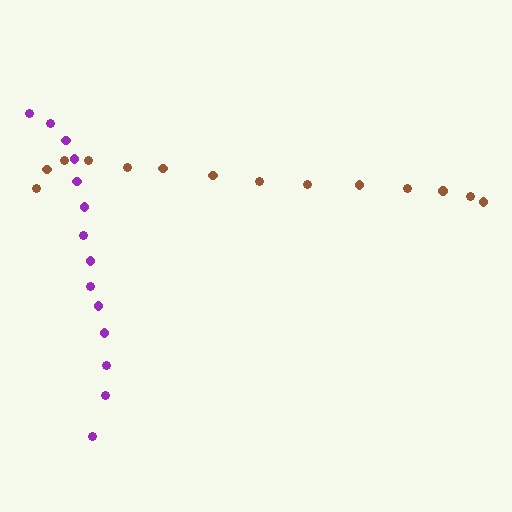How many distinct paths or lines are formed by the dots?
There are 2 distinct paths.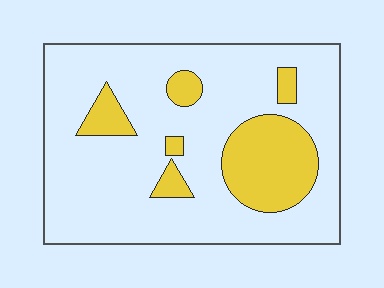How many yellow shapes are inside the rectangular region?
6.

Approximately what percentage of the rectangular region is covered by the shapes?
Approximately 20%.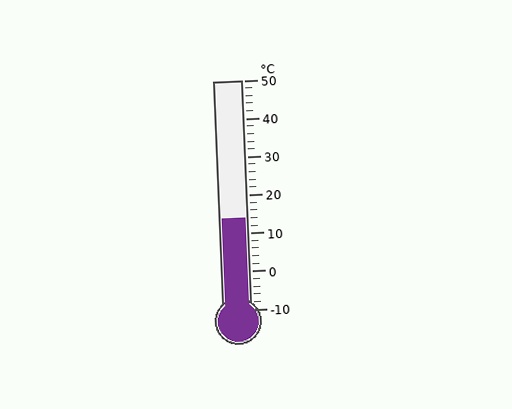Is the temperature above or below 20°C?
The temperature is below 20°C.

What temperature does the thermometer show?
The thermometer shows approximately 14°C.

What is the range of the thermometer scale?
The thermometer scale ranges from -10°C to 50°C.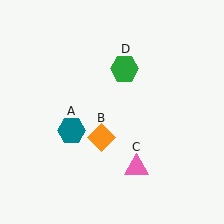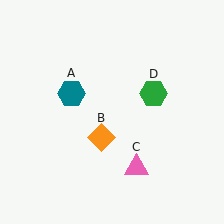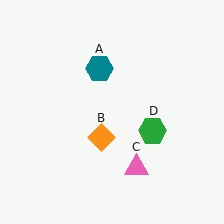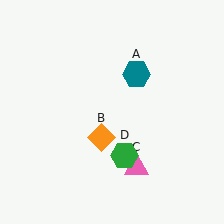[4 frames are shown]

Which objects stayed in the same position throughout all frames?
Orange diamond (object B) and pink triangle (object C) remained stationary.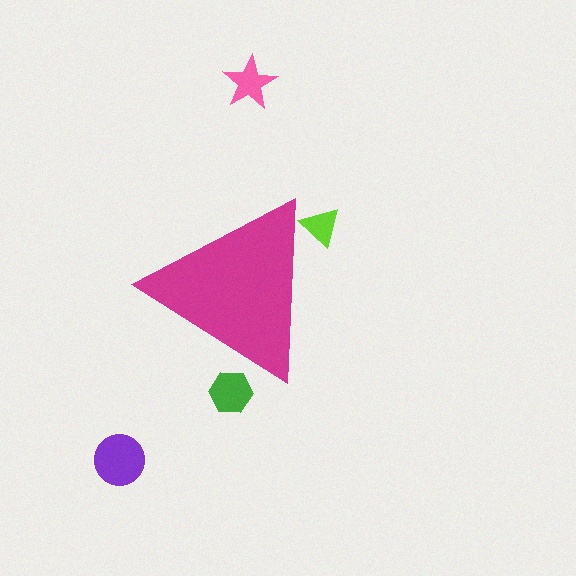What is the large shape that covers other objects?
A magenta triangle.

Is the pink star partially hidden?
No, the pink star is fully visible.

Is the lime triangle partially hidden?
Yes, the lime triangle is partially hidden behind the magenta triangle.